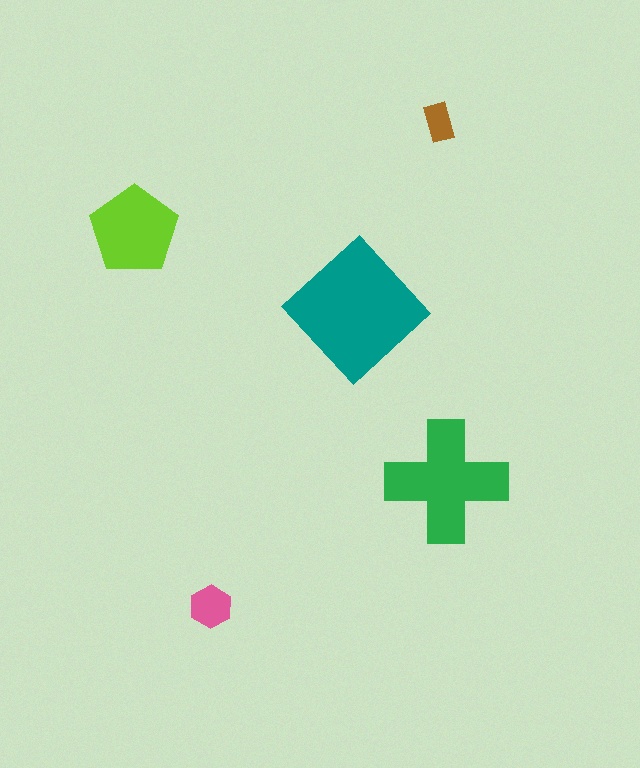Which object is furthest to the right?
The green cross is rightmost.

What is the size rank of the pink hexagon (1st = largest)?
4th.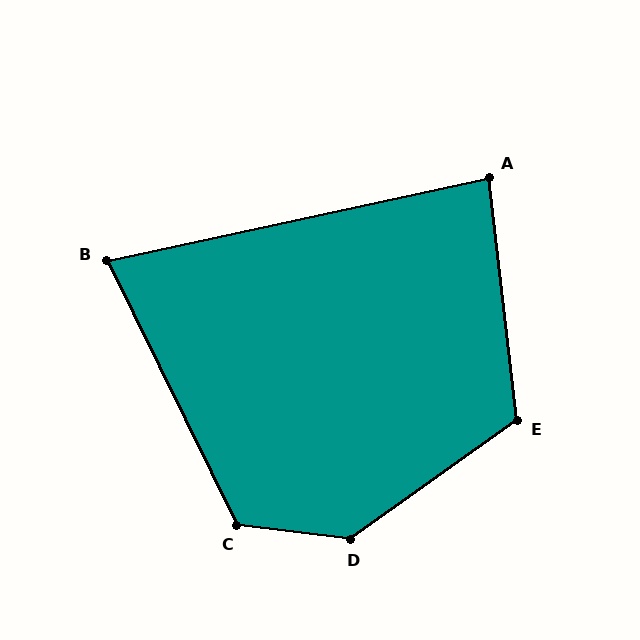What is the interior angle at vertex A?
Approximately 84 degrees (acute).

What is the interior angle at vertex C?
Approximately 123 degrees (obtuse).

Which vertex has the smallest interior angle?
B, at approximately 76 degrees.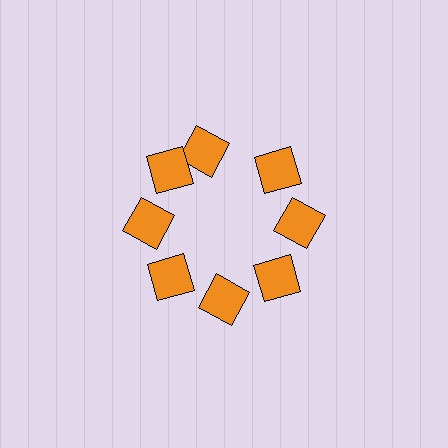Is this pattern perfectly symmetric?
No. The 8 orange squares are arranged in a ring, but one element near the 12 o'clock position is rotated out of alignment along the ring, breaking the 8-fold rotational symmetry.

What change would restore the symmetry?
The symmetry would be restored by rotating it back into even spacing with its neighbors so that all 8 squares sit at equal angles and equal distance from the center.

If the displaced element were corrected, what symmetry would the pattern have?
It would have 8-fold rotational symmetry — the pattern would map onto itself every 45 degrees.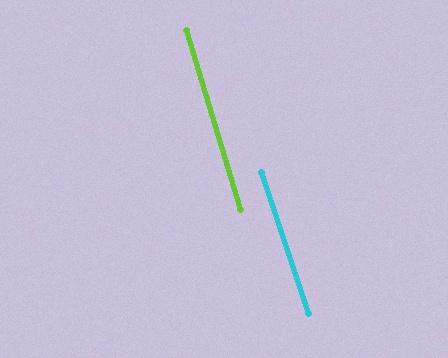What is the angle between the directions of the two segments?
Approximately 2 degrees.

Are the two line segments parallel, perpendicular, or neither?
Parallel — their directions differ by only 1.6°.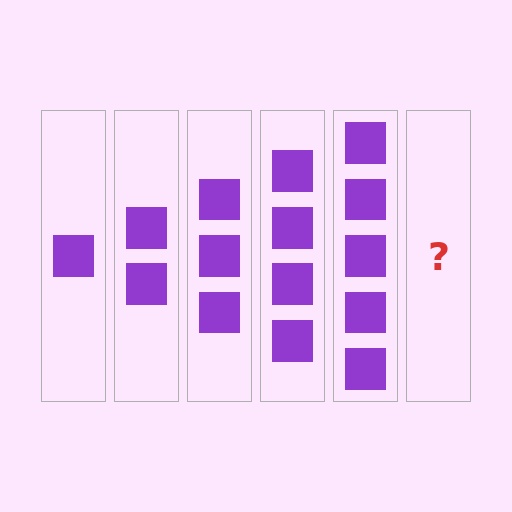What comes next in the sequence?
The next element should be 6 squares.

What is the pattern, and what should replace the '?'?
The pattern is that each step adds one more square. The '?' should be 6 squares.